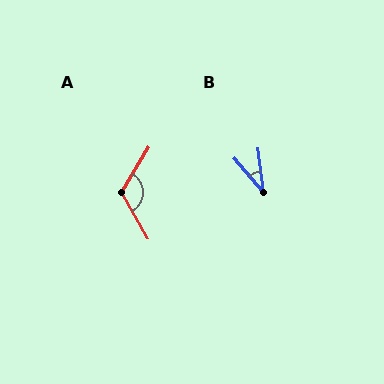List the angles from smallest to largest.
B (33°), A (119°).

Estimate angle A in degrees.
Approximately 119 degrees.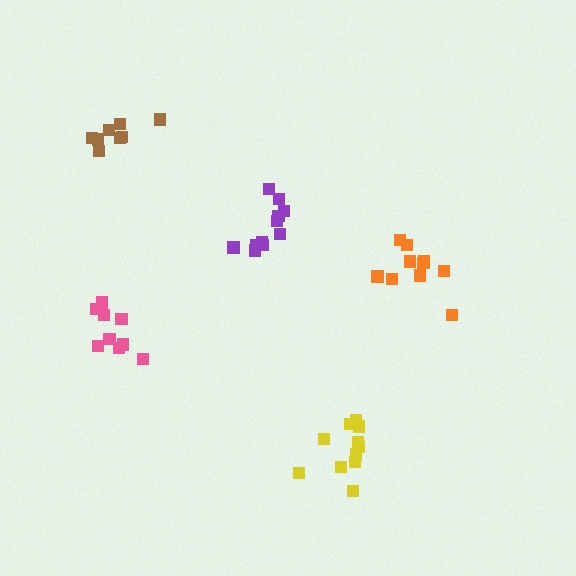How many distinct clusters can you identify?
There are 5 distinct clusters.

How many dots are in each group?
Group 1: 11 dots, Group 2: 9 dots, Group 3: 9 dots, Group 4: 10 dots, Group 5: 12 dots (51 total).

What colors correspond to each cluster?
The clusters are colored: purple, brown, pink, orange, yellow.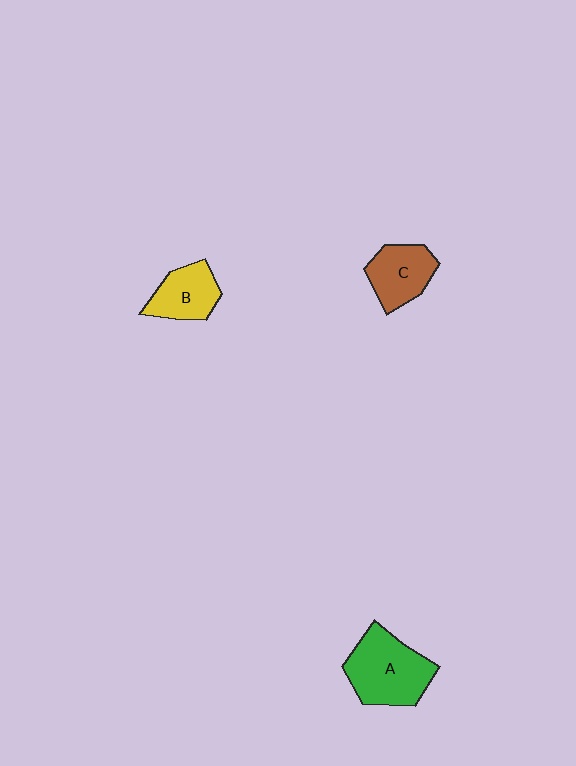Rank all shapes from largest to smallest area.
From largest to smallest: A (green), C (brown), B (yellow).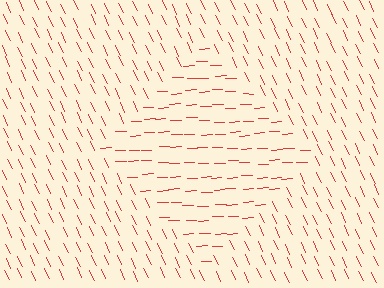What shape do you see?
I see a diamond.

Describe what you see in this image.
The image is filled with small red line segments. A diamond region in the image has lines oriented differently from the surrounding lines, creating a visible texture boundary.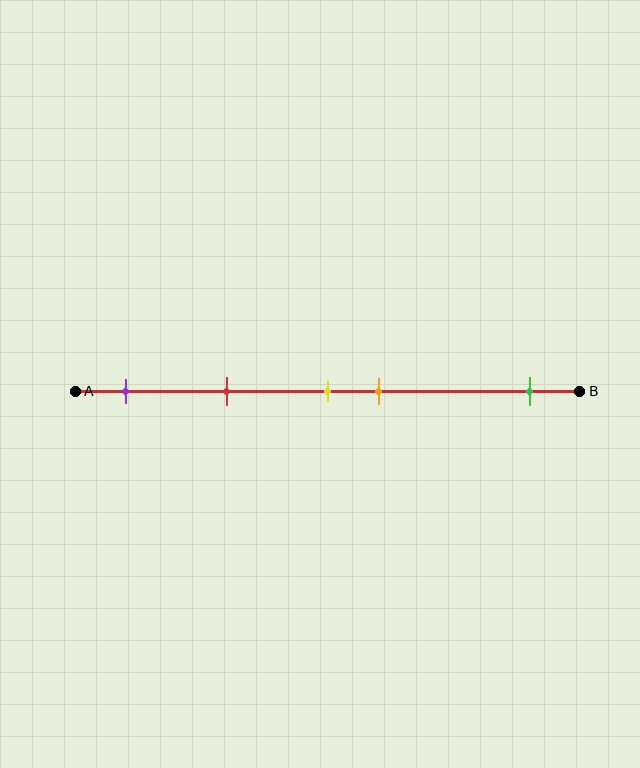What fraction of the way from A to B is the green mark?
The green mark is approximately 90% (0.9) of the way from A to B.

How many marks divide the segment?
There are 5 marks dividing the segment.